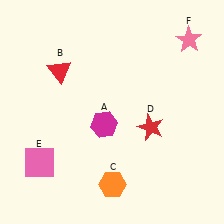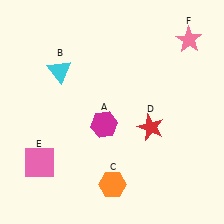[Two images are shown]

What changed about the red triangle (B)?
In Image 1, B is red. In Image 2, it changed to cyan.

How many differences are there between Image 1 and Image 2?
There is 1 difference between the two images.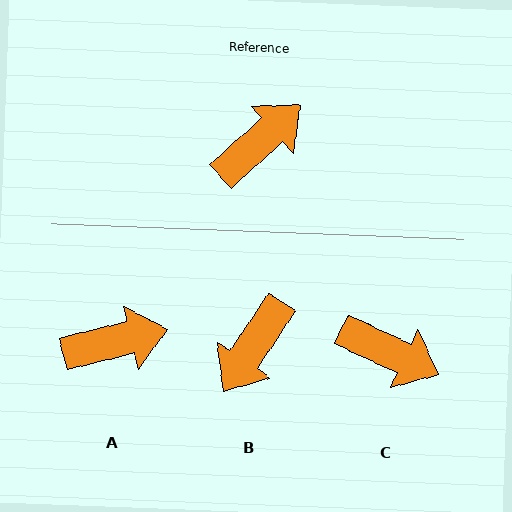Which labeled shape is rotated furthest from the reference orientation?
B, about 166 degrees away.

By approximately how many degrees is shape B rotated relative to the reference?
Approximately 166 degrees clockwise.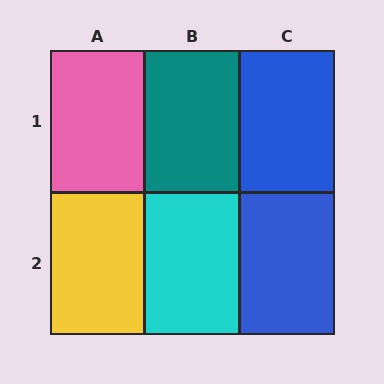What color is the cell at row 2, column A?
Yellow.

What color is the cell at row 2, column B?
Cyan.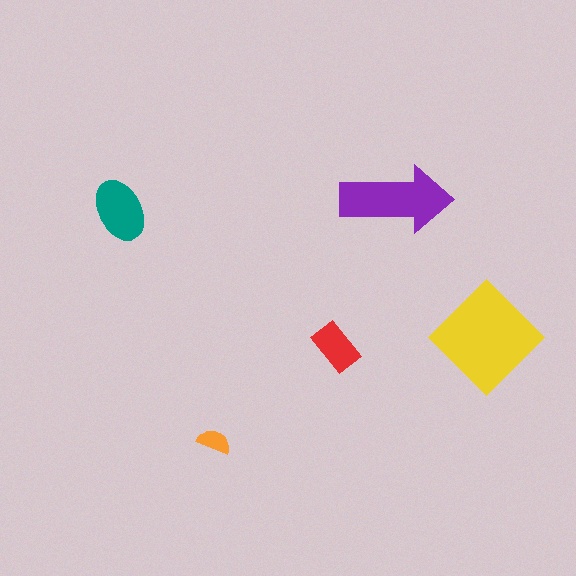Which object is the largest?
The yellow diamond.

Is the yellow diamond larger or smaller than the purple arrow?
Larger.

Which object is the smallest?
The orange semicircle.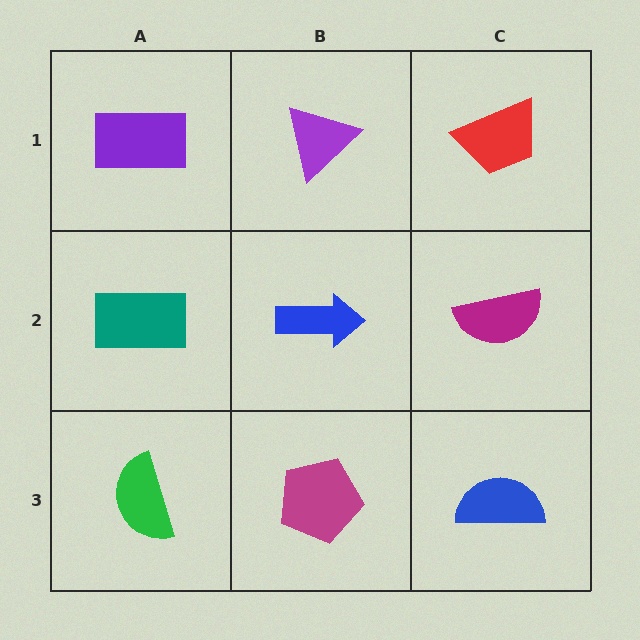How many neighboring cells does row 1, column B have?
3.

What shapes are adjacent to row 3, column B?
A blue arrow (row 2, column B), a green semicircle (row 3, column A), a blue semicircle (row 3, column C).